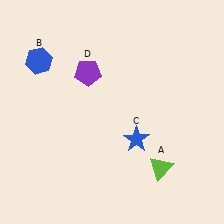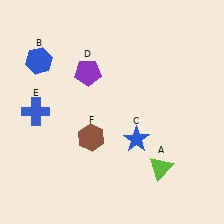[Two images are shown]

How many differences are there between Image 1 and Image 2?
There are 2 differences between the two images.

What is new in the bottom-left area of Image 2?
A brown hexagon (F) was added in the bottom-left area of Image 2.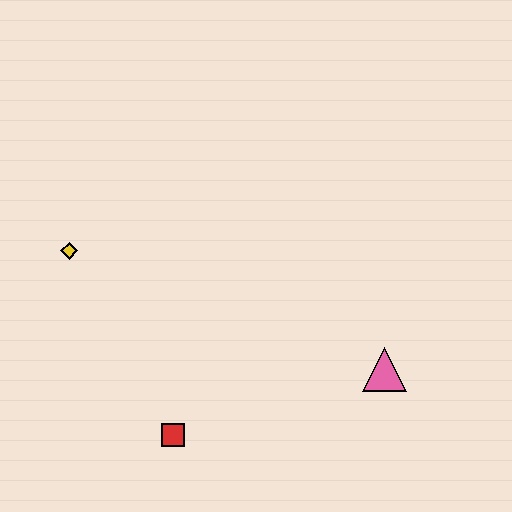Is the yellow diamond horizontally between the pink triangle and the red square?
No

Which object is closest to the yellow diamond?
The red square is closest to the yellow diamond.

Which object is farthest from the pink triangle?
The yellow diamond is farthest from the pink triangle.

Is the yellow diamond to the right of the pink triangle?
No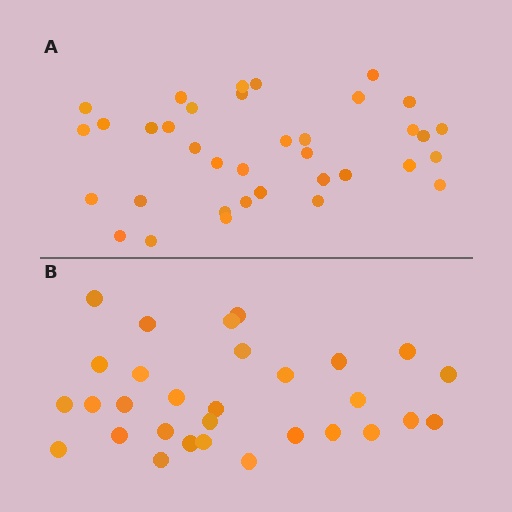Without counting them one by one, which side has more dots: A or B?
Region A (the top region) has more dots.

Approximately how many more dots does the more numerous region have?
Region A has about 6 more dots than region B.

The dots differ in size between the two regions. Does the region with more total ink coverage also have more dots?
No. Region B has more total ink coverage because its dots are larger, but region A actually contains more individual dots. Total area can be misleading — the number of items is what matters here.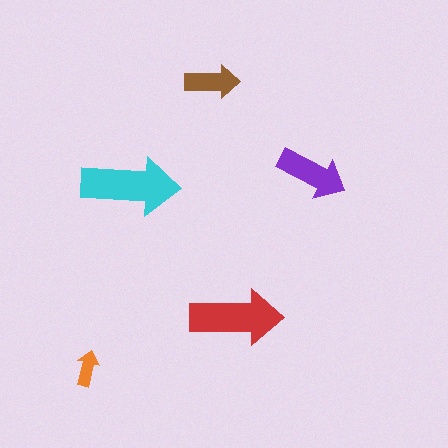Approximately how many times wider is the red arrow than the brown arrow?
About 1.5 times wider.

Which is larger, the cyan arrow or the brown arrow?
The cyan one.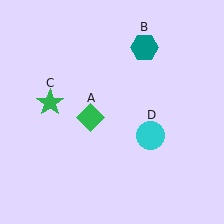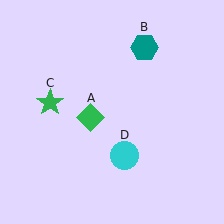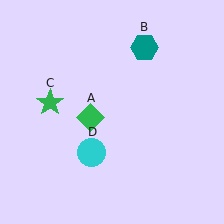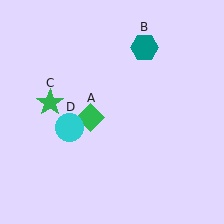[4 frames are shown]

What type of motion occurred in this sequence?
The cyan circle (object D) rotated clockwise around the center of the scene.